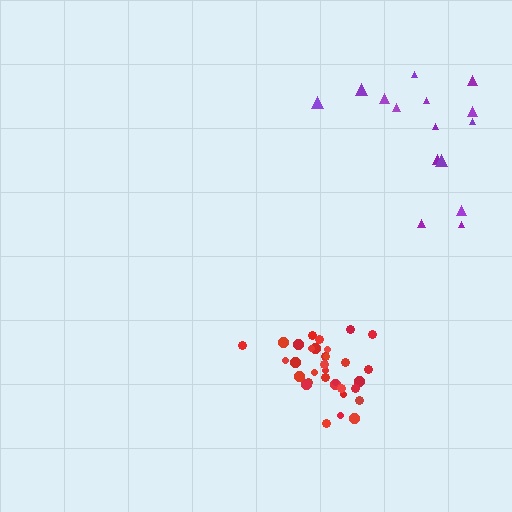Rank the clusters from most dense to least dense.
red, purple.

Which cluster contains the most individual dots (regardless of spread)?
Red (34).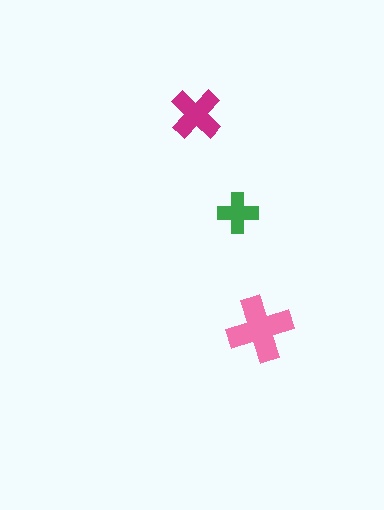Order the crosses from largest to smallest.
the pink one, the magenta one, the green one.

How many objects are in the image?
There are 3 objects in the image.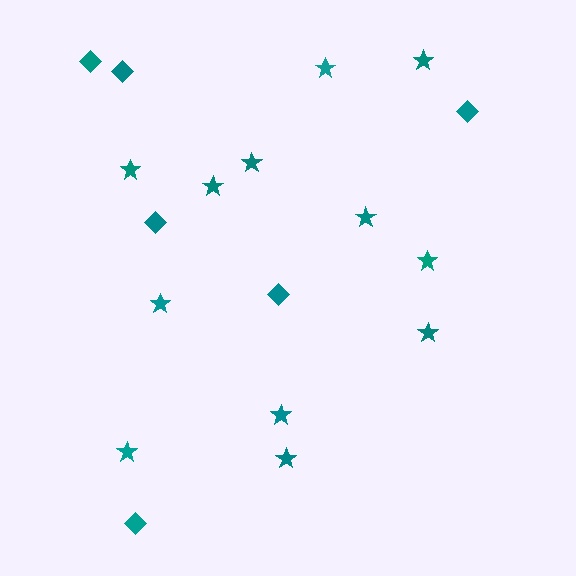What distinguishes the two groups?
There are 2 groups: one group of stars (12) and one group of diamonds (6).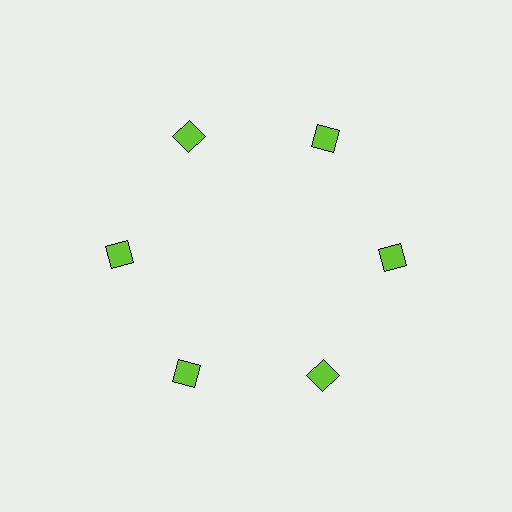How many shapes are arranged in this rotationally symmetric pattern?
There are 6 shapes, arranged in 6 groups of 1.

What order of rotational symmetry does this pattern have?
This pattern has 6-fold rotational symmetry.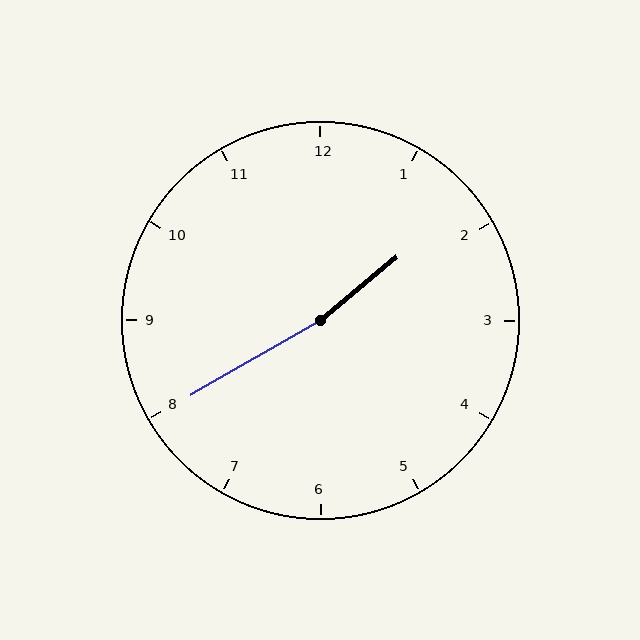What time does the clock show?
1:40.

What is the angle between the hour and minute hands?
Approximately 170 degrees.